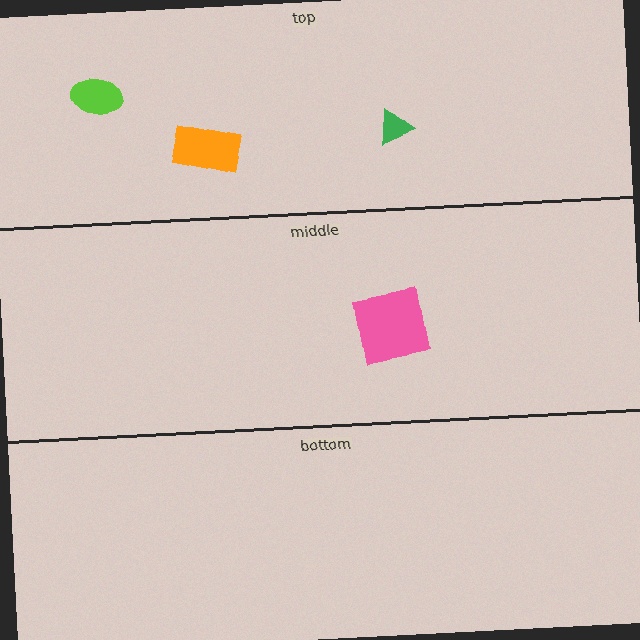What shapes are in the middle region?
The pink square.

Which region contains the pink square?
The middle region.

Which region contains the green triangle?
The top region.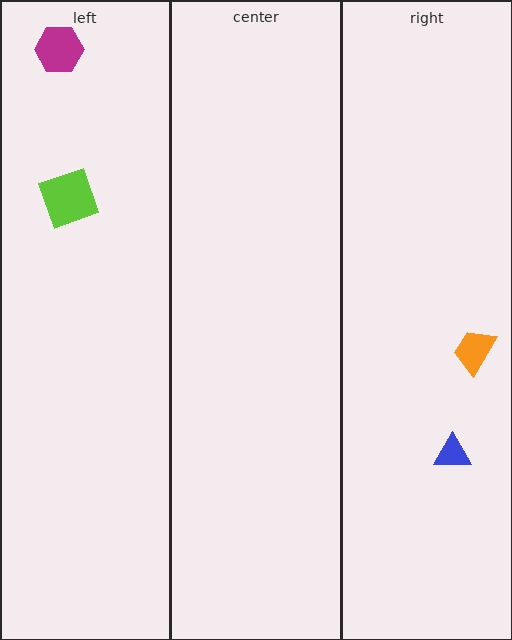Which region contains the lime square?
The left region.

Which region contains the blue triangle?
The right region.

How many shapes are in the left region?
2.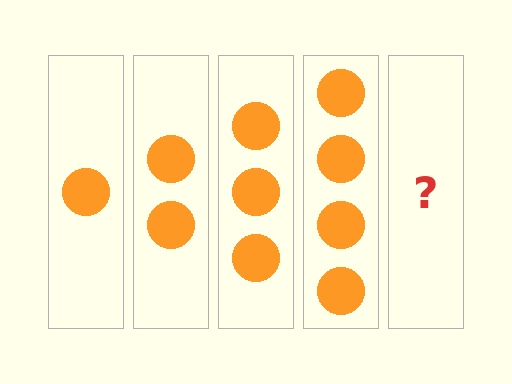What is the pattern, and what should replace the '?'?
The pattern is that each step adds one more circle. The '?' should be 5 circles.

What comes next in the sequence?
The next element should be 5 circles.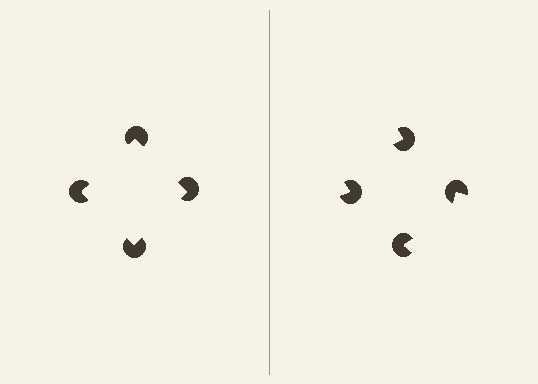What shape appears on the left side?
An illusory square.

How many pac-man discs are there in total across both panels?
8 — 4 on each side.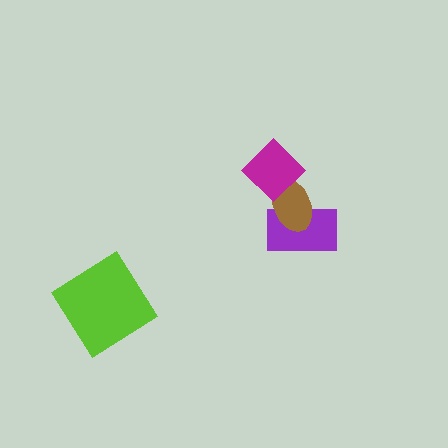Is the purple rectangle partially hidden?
Yes, it is partially covered by another shape.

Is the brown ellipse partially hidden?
Yes, it is partially covered by another shape.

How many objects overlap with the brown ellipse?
2 objects overlap with the brown ellipse.